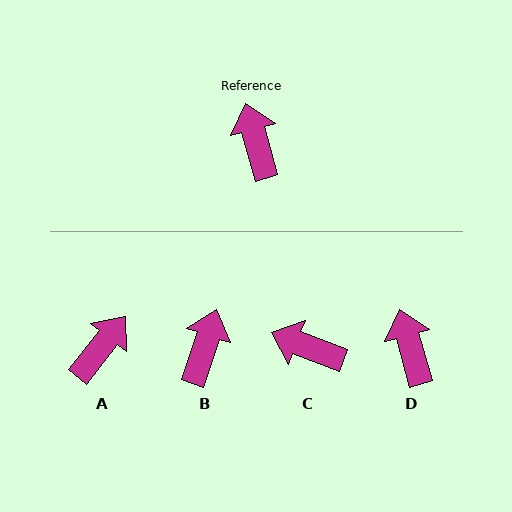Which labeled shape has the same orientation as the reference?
D.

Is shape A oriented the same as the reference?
No, it is off by about 54 degrees.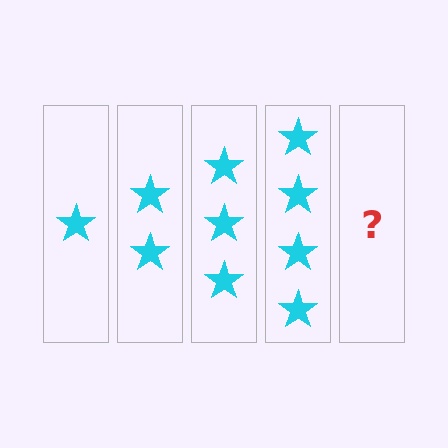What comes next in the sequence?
The next element should be 5 stars.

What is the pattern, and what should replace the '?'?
The pattern is that each step adds one more star. The '?' should be 5 stars.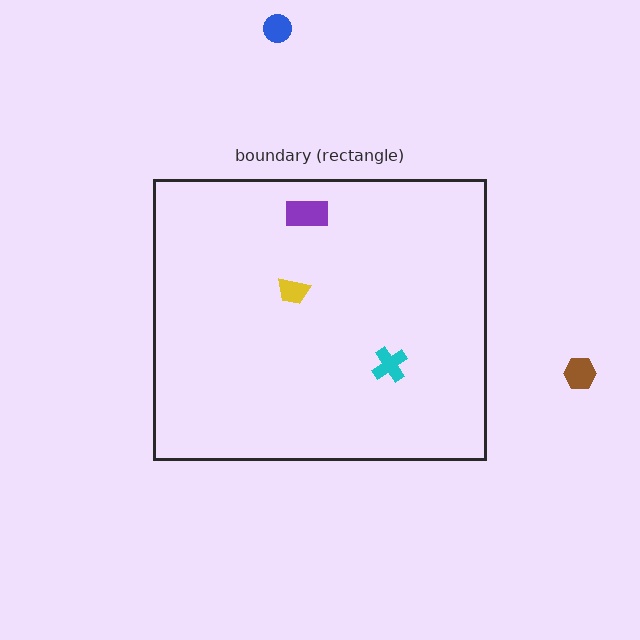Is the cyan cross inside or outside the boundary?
Inside.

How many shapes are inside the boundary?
3 inside, 2 outside.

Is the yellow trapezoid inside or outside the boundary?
Inside.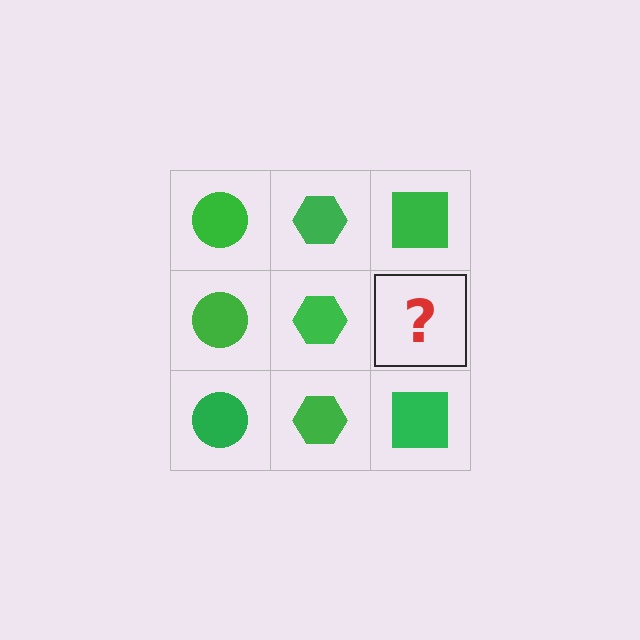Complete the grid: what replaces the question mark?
The question mark should be replaced with a green square.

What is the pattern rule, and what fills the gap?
The rule is that each column has a consistent shape. The gap should be filled with a green square.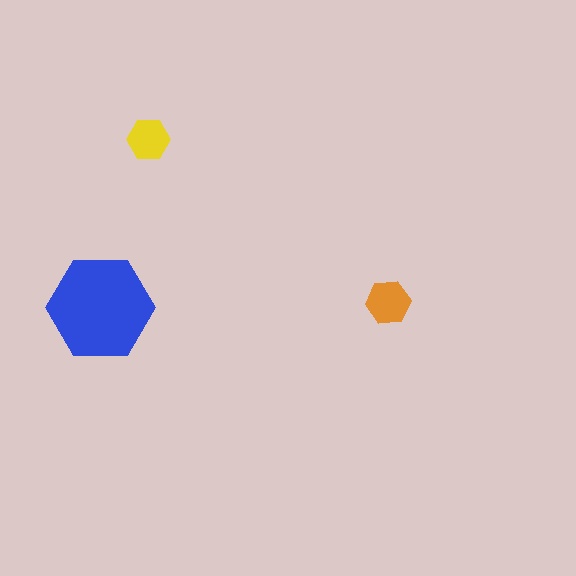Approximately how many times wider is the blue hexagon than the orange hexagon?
About 2.5 times wider.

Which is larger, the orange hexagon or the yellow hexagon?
The orange one.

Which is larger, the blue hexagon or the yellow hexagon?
The blue one.